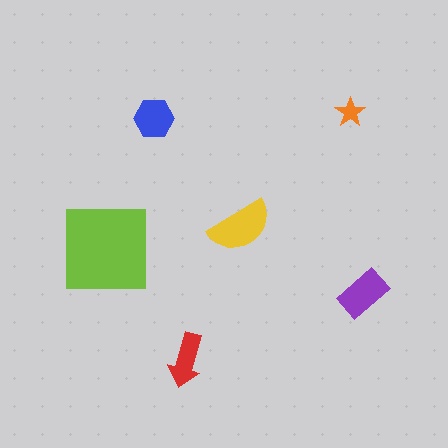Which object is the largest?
The lime square.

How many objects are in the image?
There are 6 objects in the image.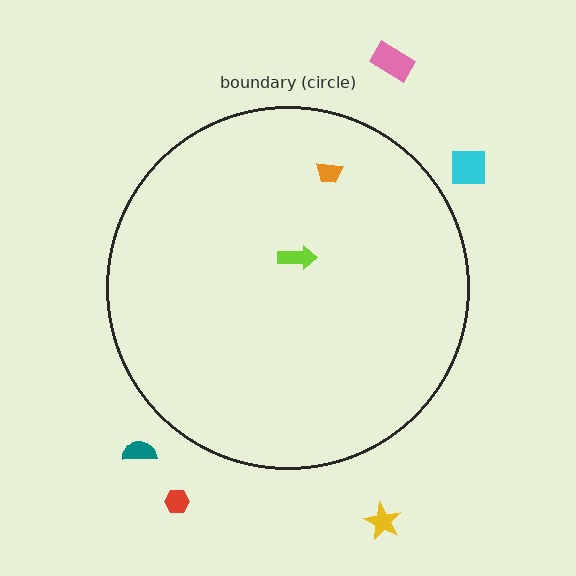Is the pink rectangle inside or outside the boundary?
Outside.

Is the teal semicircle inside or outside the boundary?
Outside.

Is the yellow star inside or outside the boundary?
Outside.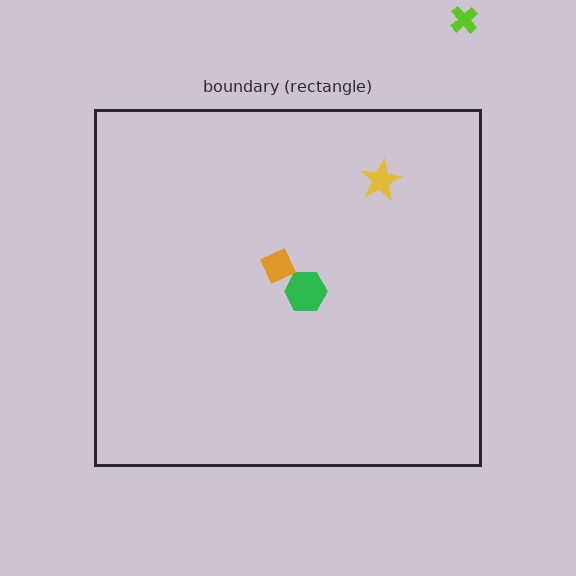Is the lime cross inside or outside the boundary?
Outside.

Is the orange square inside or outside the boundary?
Inside.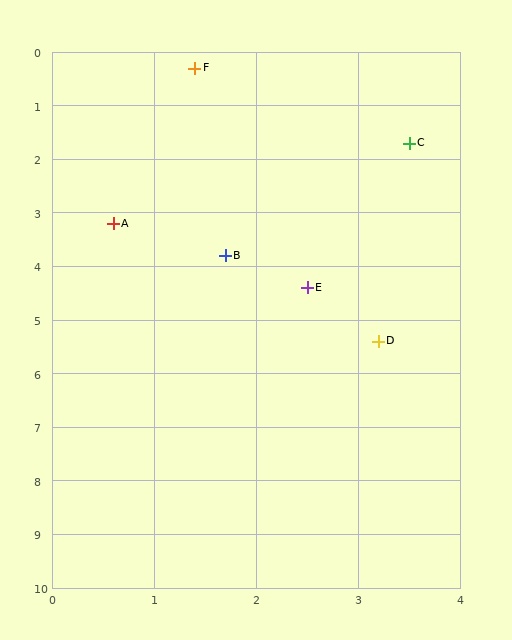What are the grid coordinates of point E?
Point E is at approximately (2.5, 4.4).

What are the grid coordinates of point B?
Point B is at approximately (1.7, 3.8).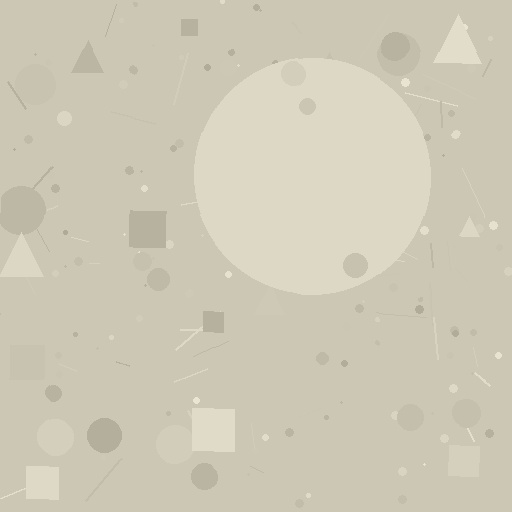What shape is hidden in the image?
A circle is hidden in the image.